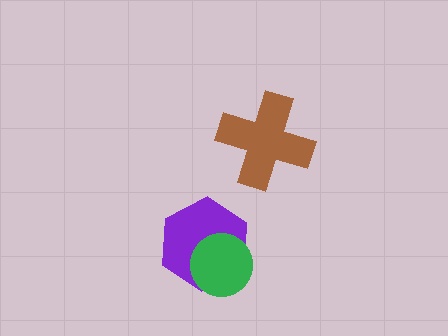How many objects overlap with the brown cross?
0 objects overlap with the brown cross.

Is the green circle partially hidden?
No, no other shape covers it.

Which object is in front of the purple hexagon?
The green circle is in front of the purple hexagon.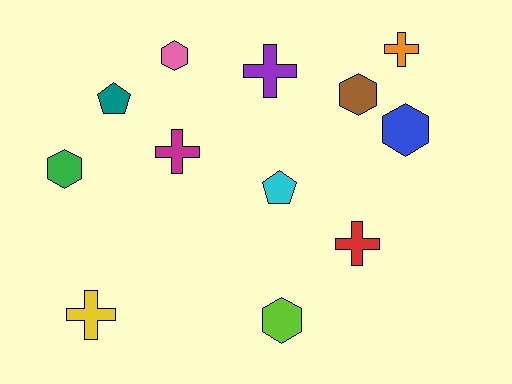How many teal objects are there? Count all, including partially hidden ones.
There is 1 teal object.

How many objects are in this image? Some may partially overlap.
There are 12 objects.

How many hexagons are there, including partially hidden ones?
There are 5 hexagons.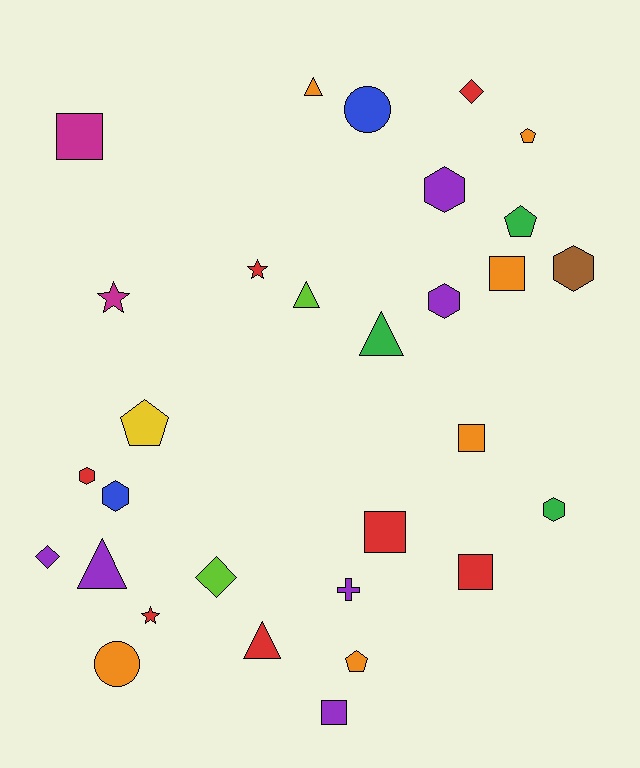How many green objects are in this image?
There are 3 green objects.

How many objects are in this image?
There are 30 objects.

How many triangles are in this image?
There are 5 triangles.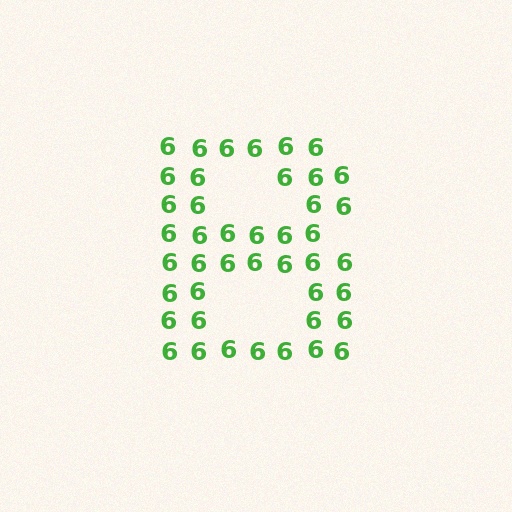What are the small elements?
The small elements are digit 6's.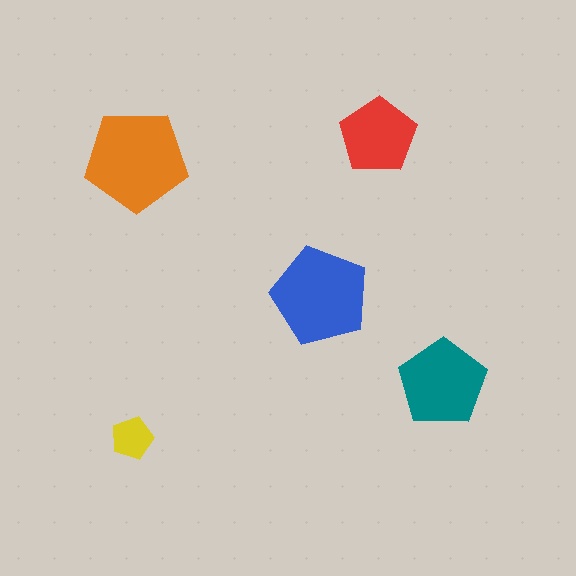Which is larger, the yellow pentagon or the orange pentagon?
The orange one.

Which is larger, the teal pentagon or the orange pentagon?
The orange one.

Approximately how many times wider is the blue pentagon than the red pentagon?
About 1.5 times wider.